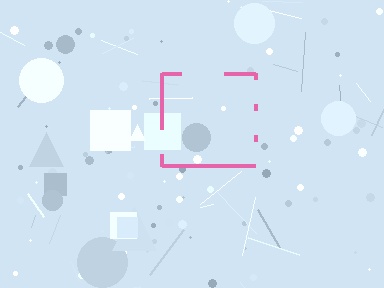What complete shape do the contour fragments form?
The contour fragments form a square.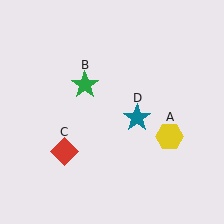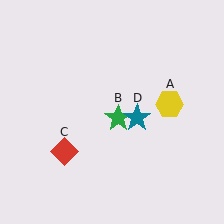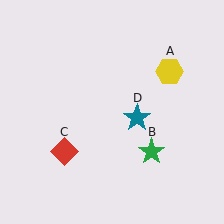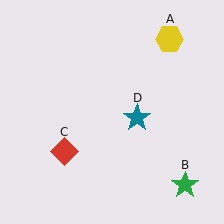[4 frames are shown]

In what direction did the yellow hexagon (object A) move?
The yellow hexagon (object A) moved up.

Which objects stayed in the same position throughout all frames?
Red diamond (object C) and teal star (object D) remained stationary.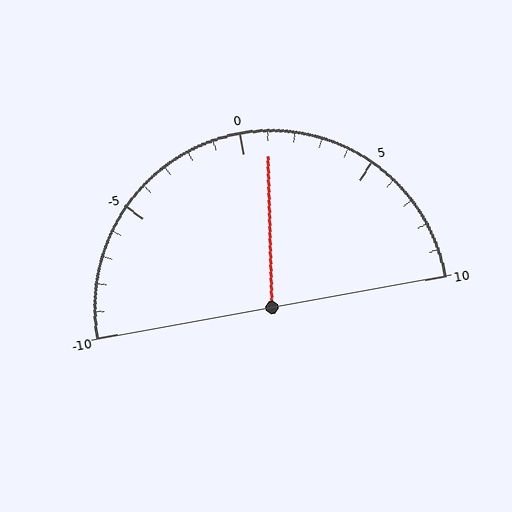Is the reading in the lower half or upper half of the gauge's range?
The reading is in the upper half of the range (-10 to 10).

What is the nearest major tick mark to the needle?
The nearest major tick mark is 0.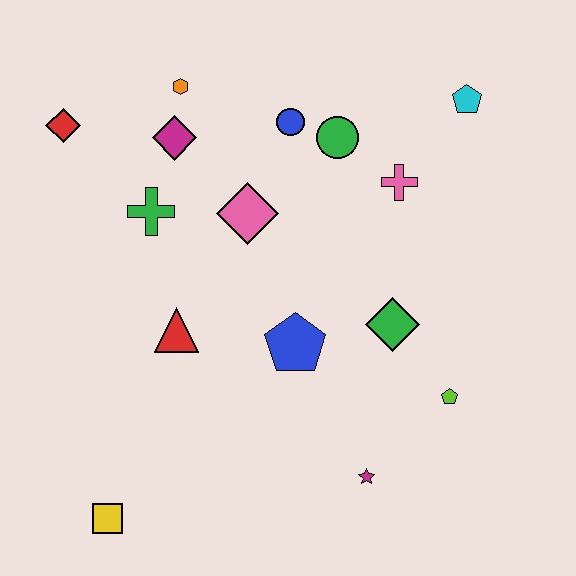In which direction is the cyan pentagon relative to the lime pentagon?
The cyan pentagon is above the lime pentagon.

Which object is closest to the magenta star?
The lime pentagon is closest to the magenta star.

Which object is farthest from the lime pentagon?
The red diamond is farthest from the lime pentagon.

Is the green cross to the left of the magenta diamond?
Yes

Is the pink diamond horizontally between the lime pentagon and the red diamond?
Yes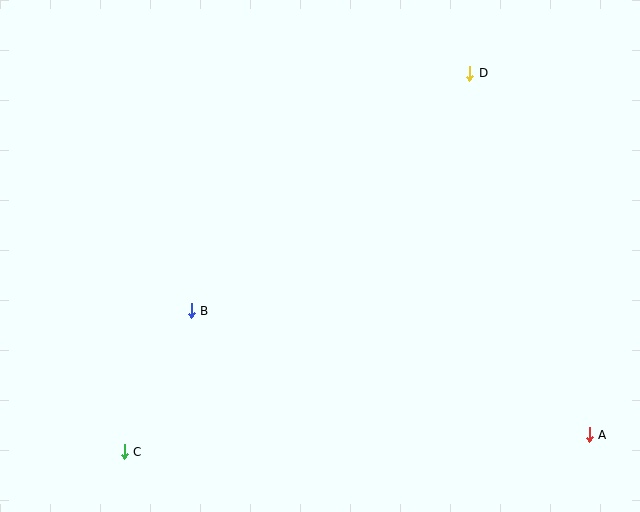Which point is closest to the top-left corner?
Point B is closest to the top-left corner.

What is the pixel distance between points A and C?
The distance between A and C is 465 pixels.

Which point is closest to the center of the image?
Point B at (191, 311) is closest to the center.